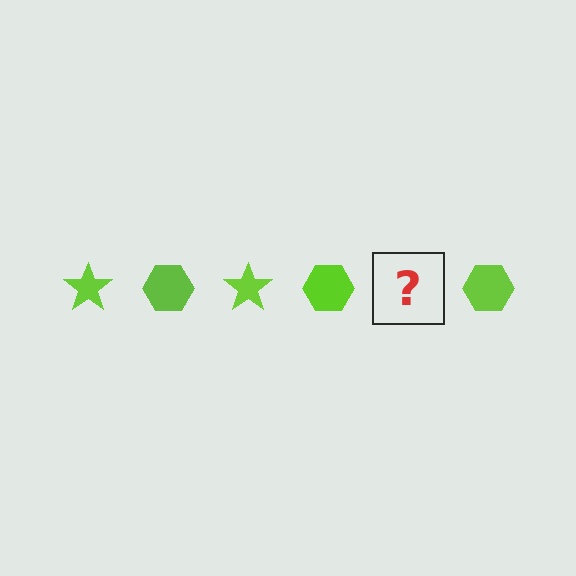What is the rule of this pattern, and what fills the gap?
The rule is that the pattern cycles through star, hexagon shapes in lime. The gap should be filled with a lime star.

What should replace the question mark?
The question mark should be replaced with a lime star.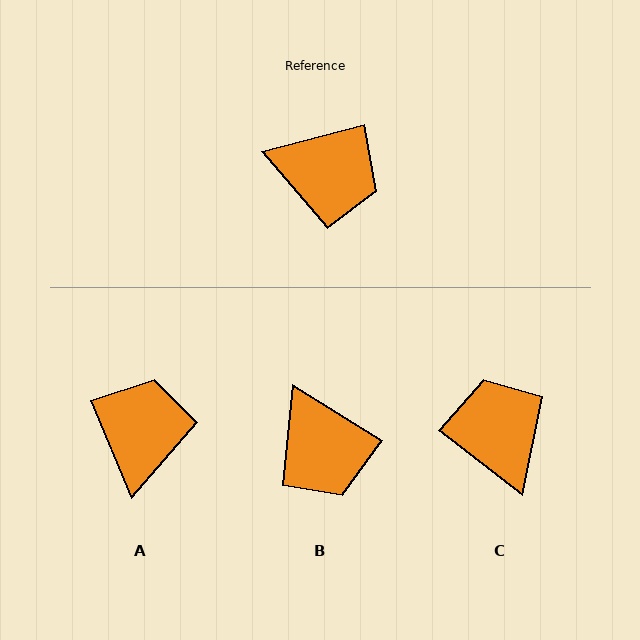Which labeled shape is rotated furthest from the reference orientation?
C, about 128 degrees away.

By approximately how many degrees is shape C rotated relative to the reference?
Approximately 128 degrees counter-clockwise.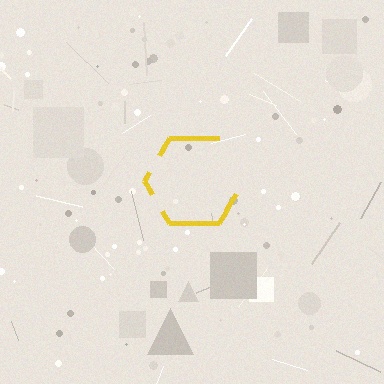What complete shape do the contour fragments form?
The contour fragments form a hexagon.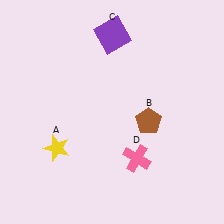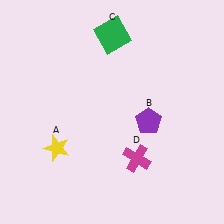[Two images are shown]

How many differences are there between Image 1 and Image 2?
There are 3 differences between the two images.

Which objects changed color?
B changed from brown to purple. C changed from purple to green. D changed from pink to magenta.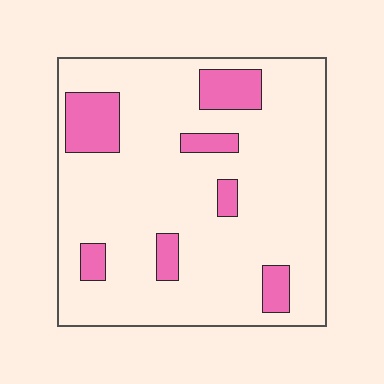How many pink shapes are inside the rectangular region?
7.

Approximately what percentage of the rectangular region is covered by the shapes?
Approximately 15%.